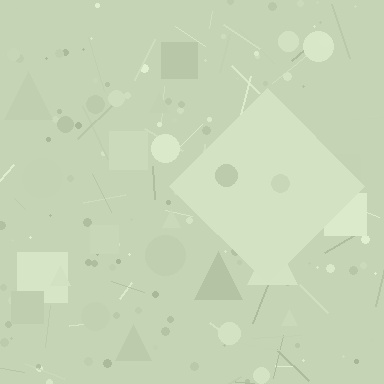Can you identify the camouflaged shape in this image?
The camouflaged shape is a diamond.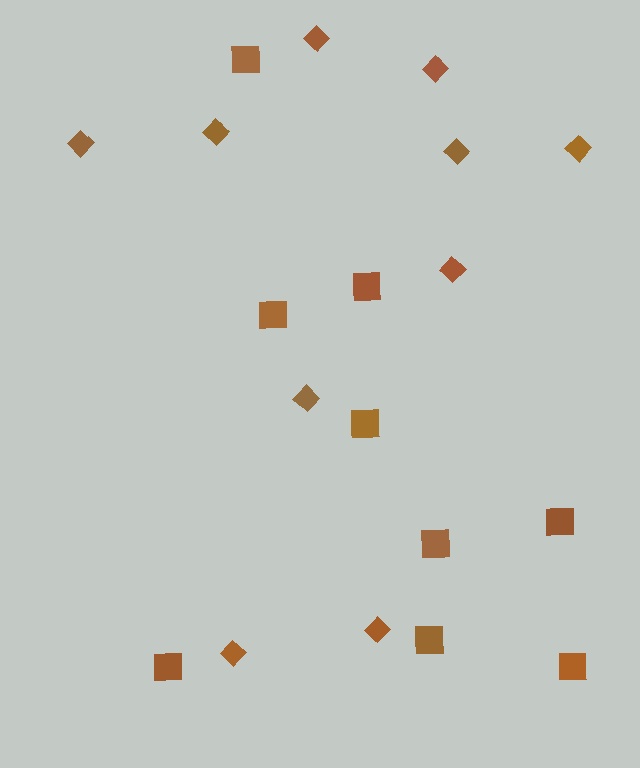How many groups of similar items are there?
There are 2 groups: one group of diamonds (10) and one group of squares (9).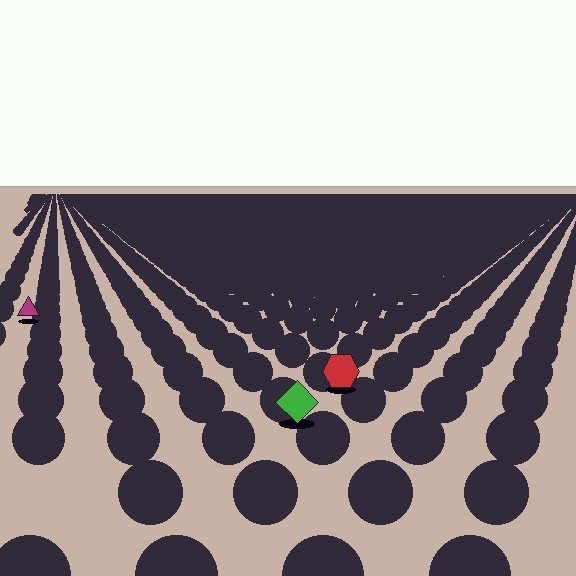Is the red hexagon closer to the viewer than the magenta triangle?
Yes. The red hexagon is closer — you can tell from the texture gradient: the ground texture is coarser near it.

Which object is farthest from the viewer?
The magenta triangle is farthest from the viewer. It appears smaller and the ground texture around it is denser.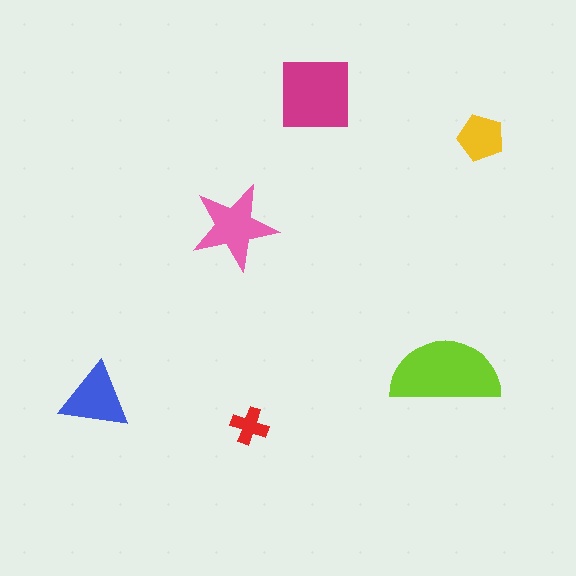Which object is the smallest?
The red cross.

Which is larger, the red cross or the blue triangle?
The blue triangle.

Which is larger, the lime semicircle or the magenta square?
The lime semicircle.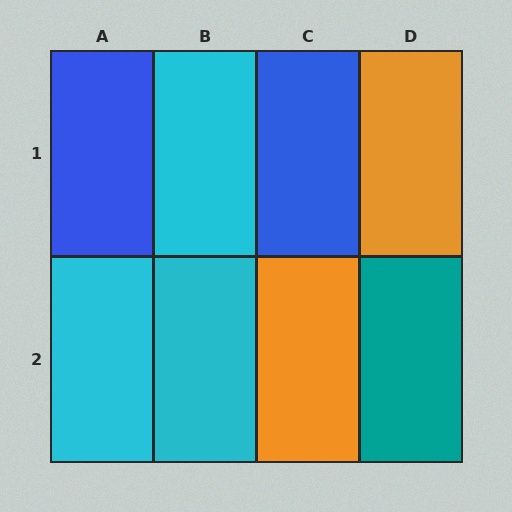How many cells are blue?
2 cells are blue.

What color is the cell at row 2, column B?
Cyan.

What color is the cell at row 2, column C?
Orange.